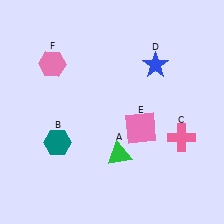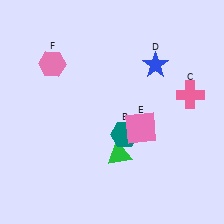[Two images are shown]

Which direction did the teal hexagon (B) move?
The teal hexagon (B) moved right.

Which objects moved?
The objects that moved are: the teal hexagon (B), the pink cross (C).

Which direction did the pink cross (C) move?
The pink cross (C) moved up.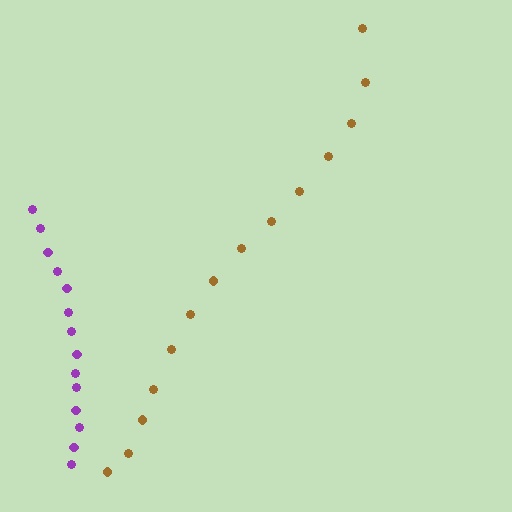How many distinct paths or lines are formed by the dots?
There are 2 distinct paths.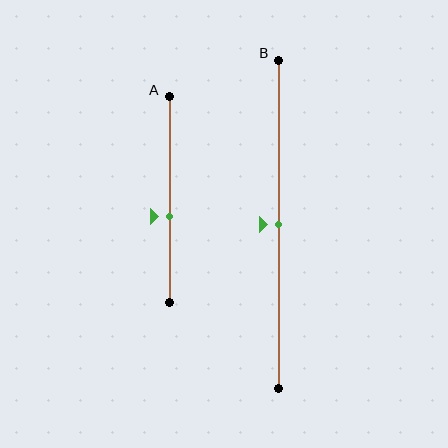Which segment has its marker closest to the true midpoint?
Segment B has its marker closest to the true midpoint.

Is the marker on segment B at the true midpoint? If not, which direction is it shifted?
Yes, the marker on segment B is at the true midpoint.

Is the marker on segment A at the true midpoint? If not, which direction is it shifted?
No, the marker on segment A is shifted downward by about 8% of the segment length.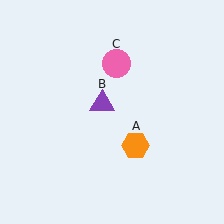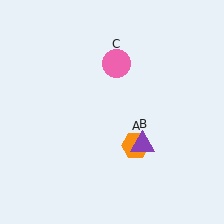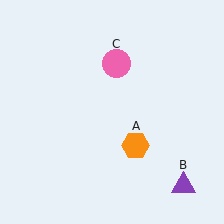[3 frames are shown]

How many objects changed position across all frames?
1 object changed position: purple triangle (object B).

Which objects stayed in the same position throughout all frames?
Orange hexagon (object A) and pink circle (object C) remained stationary.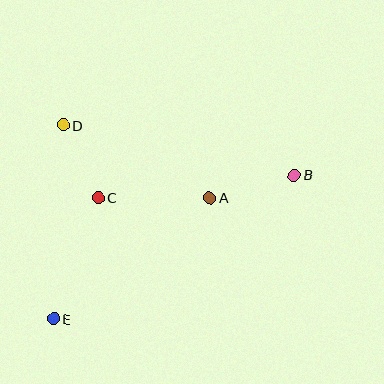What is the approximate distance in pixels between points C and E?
The distance between C and E is approximately 129 pixels.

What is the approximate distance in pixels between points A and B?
The distance between A and B is approximately 88 pixels.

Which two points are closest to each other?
Points C and D are closest to each other.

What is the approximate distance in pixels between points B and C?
The distance between B and C is approximately 197 pixels.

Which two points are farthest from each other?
Points B and E are farthest from each other.